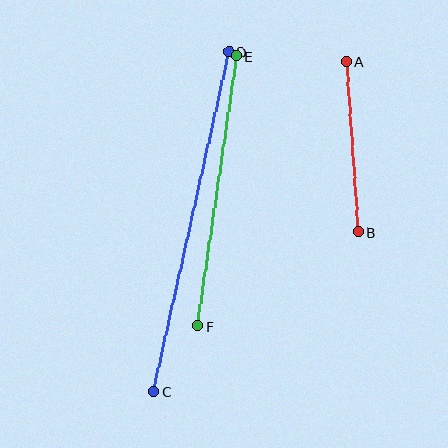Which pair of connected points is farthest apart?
Points C and D are farthest apart.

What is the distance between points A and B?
The distance is approximately 171 pixels.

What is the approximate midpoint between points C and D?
The midpoint is at approximately (191, 222) pixels.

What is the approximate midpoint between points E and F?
The midpoint is at approximately (217, 191) pixels.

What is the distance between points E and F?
The distance is approximately 273 pixels.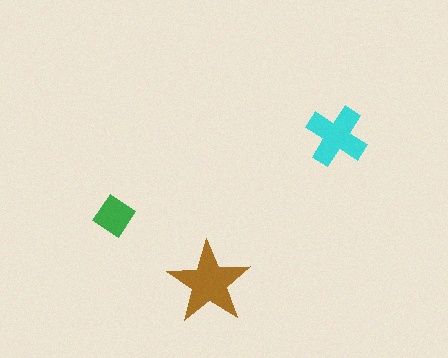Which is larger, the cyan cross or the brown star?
The brown star.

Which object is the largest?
The brown star.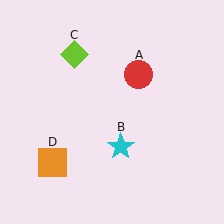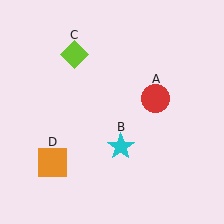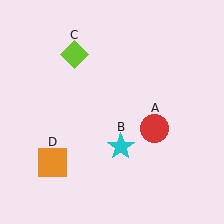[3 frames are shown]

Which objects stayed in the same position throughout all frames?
Cyan star (object B) and lime diamond (object C) and orange square (object D) remained stationary.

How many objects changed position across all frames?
1 object changed position: red circle (object A).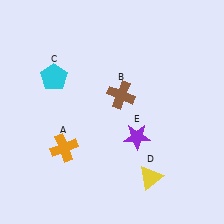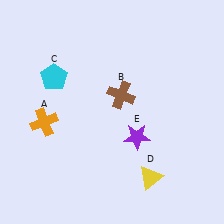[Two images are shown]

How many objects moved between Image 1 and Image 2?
1 object moved between the two images.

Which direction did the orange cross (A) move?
The orange cross (A) moved up.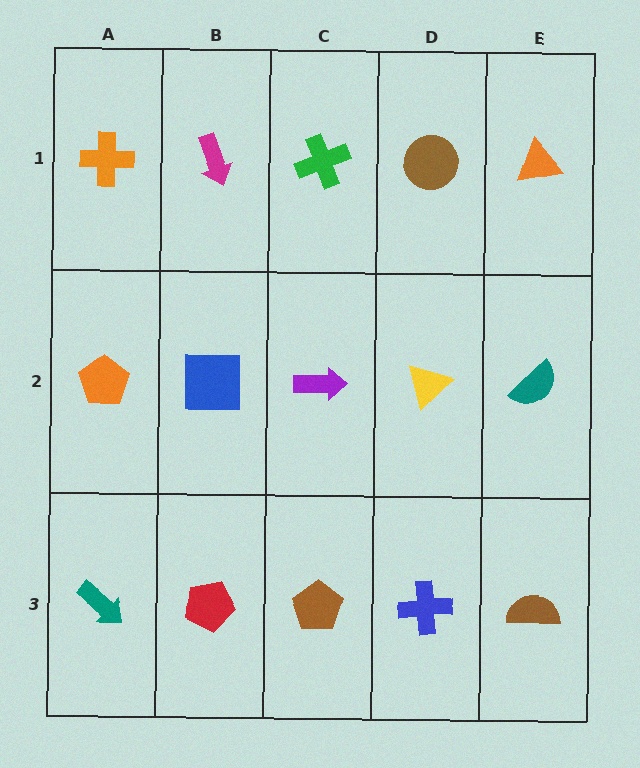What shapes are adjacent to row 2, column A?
An orange cross (row 1, column A), a teal arrow (row 3, column A), a blue square (row 2, column B).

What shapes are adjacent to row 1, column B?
A blue square (row 2, column B), an orange cross (row 1, column A), a green cross (row 1, column C).